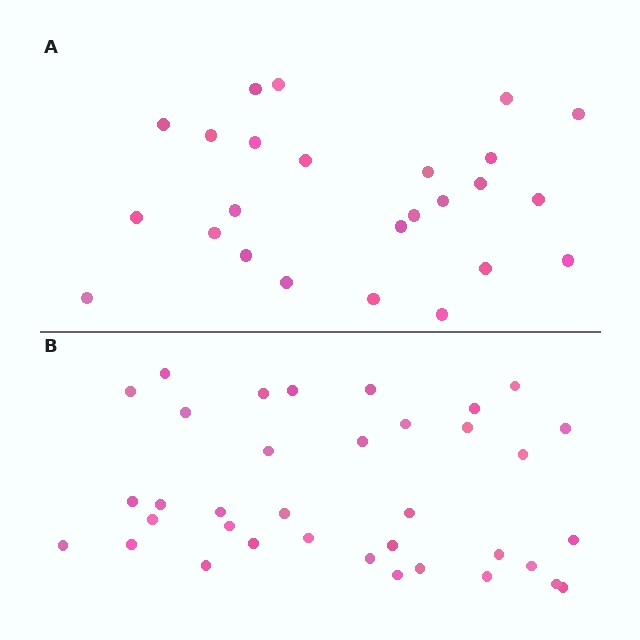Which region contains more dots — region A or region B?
Region B (the bottom region) has more dots.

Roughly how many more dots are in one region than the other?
Region B has roughly 12 or so more dots than region A.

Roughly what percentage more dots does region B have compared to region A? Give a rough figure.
About 45% more.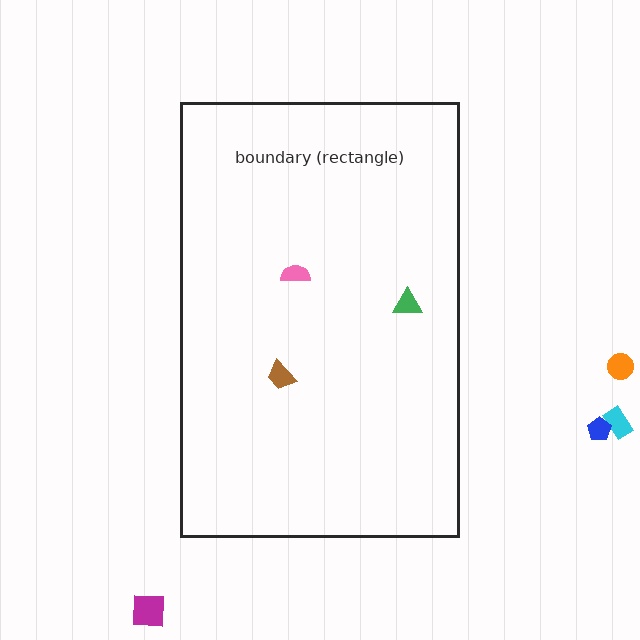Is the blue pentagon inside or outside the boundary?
Outside.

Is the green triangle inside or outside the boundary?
Inside.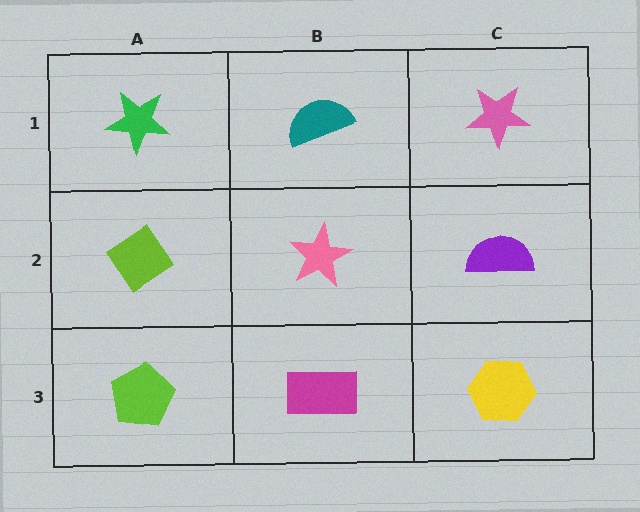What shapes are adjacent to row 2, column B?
A teal semicircle (row 1, column B), a magenta rectangle (row 3, column B), a lime diamond (row 2, column A), a purple semicircle (row 2, column C).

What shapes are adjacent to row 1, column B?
A pink star (row 2, column B), a green star (row 1, column A), a pink star (row 1, column C).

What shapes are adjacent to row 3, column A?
A lime diamond (row 2, column A), a magenta rectangle (row 3, column B).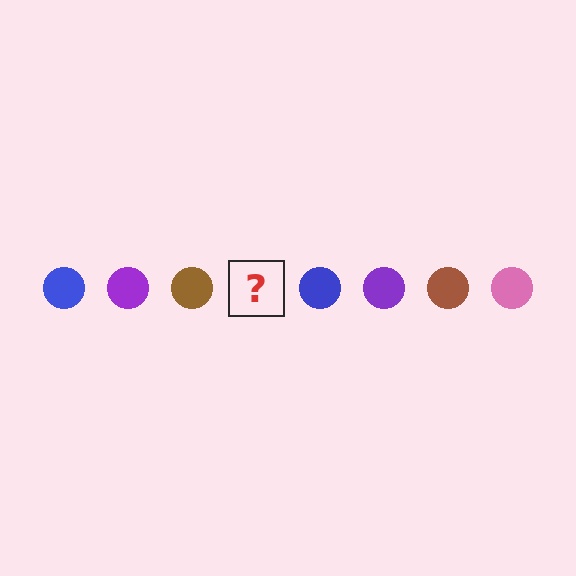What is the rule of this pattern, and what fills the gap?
The rule is that the pattern cycles through blue, purple, brown, pink circles. The gap should be filled with a pink circle.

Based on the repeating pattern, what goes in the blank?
The blank should be a pink circle.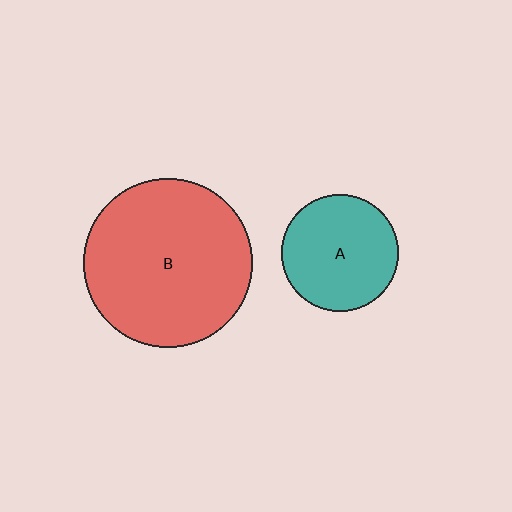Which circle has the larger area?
Circle B (red).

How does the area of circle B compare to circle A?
Approximately 2.1 times.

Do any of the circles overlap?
No, none of the circles overlap.